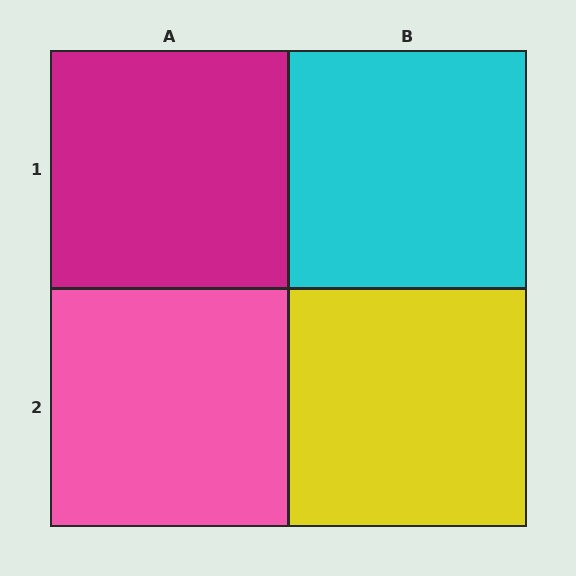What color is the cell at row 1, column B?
Cyan.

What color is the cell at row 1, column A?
Magenta.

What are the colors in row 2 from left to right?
Pink, yellow.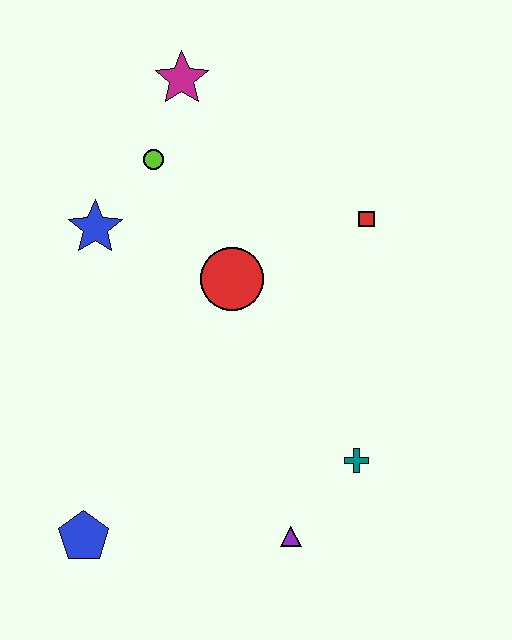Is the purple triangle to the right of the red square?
No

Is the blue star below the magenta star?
Yes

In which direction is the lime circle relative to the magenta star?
The lime circle is below the magenta star.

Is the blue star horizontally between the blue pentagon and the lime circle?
Yes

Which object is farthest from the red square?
The blue pentagon is farthest from the red square.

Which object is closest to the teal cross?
The purple triangle is closest to the teal cross.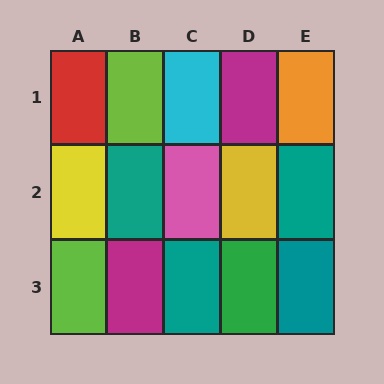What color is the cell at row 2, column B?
Teal.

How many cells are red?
1 cell is red.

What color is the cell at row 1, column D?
Magenta.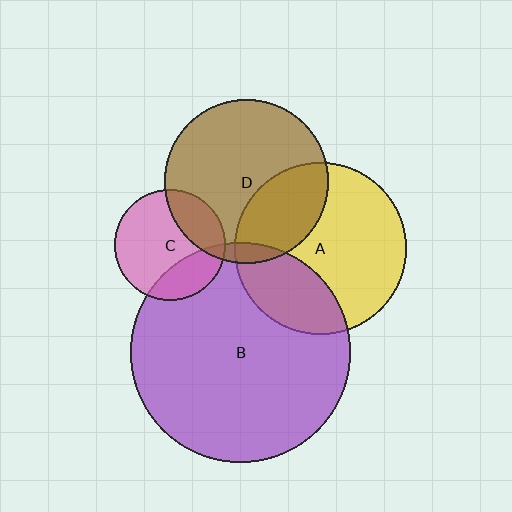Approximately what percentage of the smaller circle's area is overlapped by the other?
Approximately 25%.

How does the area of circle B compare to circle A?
Approximately 1.6 times.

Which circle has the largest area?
Circle B (purple).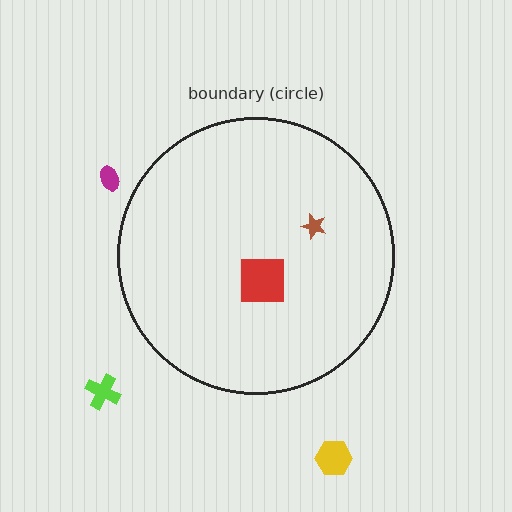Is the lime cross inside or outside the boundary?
Outside.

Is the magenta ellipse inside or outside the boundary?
Outside.